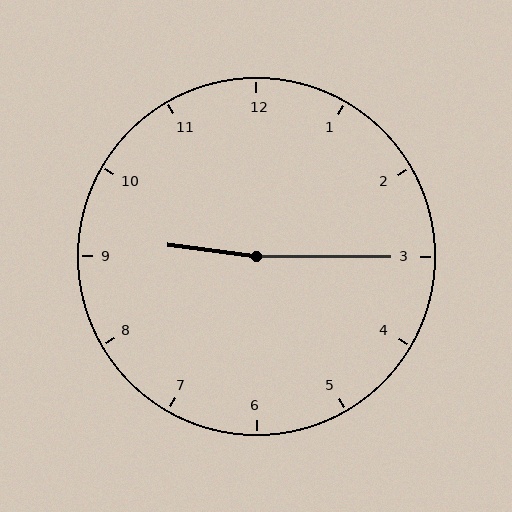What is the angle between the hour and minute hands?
Approximately 172 degrees.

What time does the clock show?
9:15.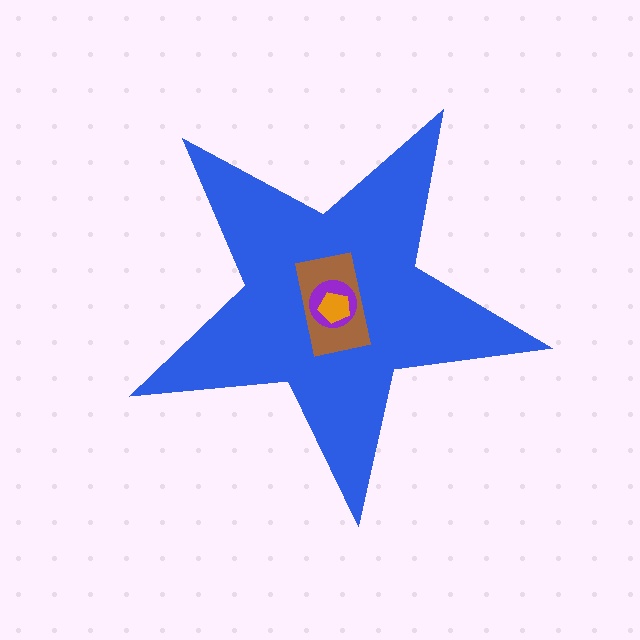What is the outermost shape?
The blue star.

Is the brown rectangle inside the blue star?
Yes.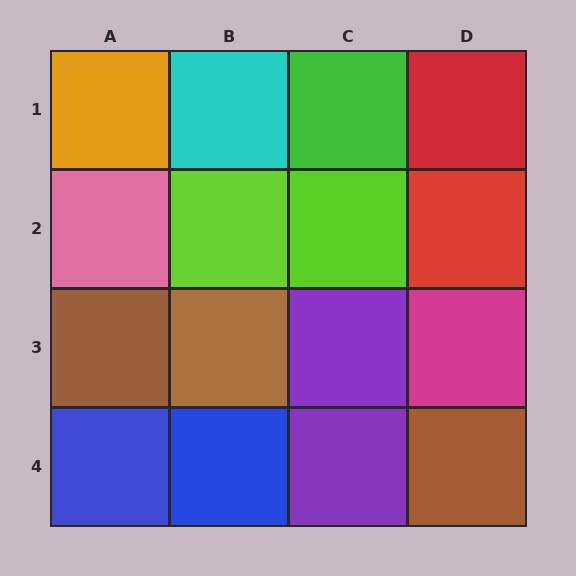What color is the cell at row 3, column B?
Brown.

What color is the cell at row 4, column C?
Purple.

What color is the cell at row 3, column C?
Purple.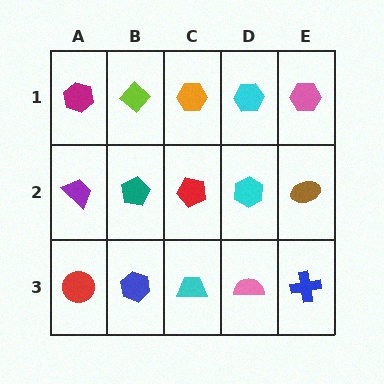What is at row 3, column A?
A red circle.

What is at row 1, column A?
A magenta hexagon.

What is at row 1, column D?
A cyan hexagon.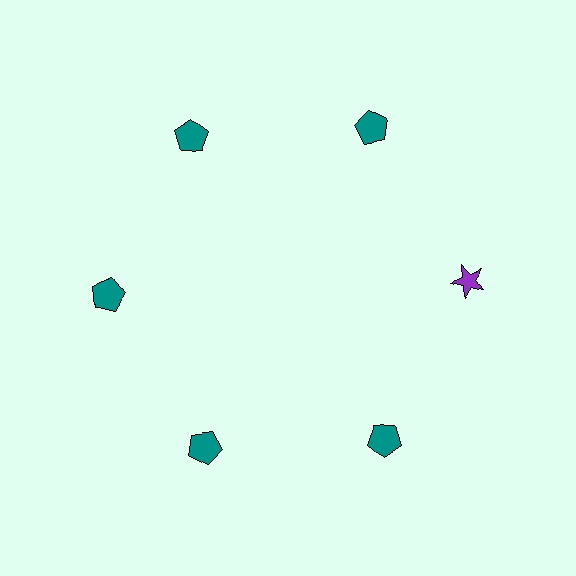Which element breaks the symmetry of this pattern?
The purple star at roughly the 3 o'clock position breaks the symmetry. All other shapes are teal pentagons.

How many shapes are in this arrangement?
There are 6 shapes arranged in a ring pattern.